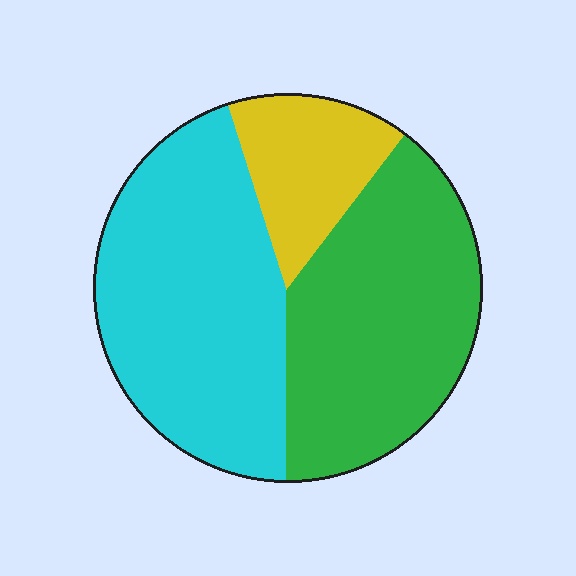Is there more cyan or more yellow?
Cyan.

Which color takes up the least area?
Yellow, at roughly 15%.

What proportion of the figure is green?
Green covers 40% of the figure.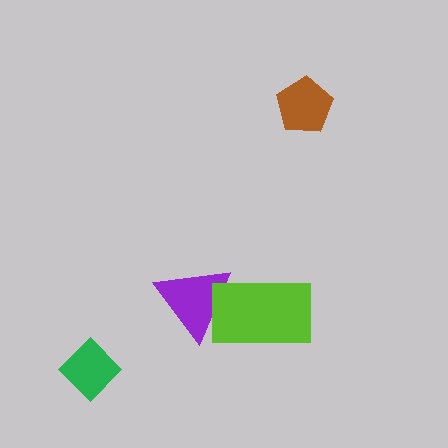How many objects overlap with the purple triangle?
1 object overlaps with the purple triangle.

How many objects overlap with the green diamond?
0 objects overlap with the green diamond.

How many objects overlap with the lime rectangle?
1 object overlaps with the lime rectangle.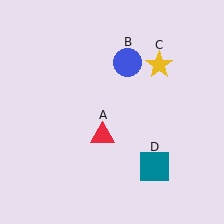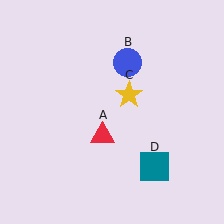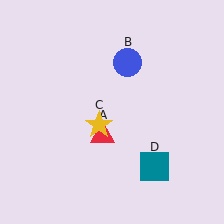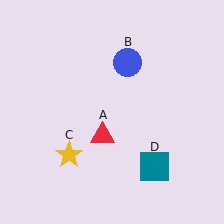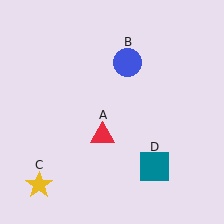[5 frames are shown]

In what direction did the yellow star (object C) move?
The yellow star (object C) moved down and to the left.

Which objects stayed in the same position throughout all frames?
Red triangle (object A) and blue circle (object B) and teal square (object D) remained stationary.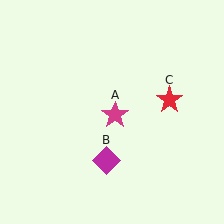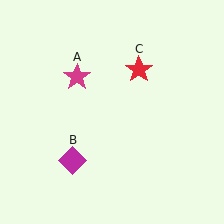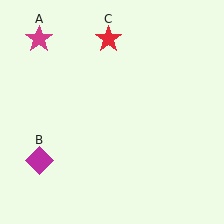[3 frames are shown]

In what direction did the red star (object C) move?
The red star (object C) moved up and to the left.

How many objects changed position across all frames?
3 objects changed position: magenta star (object A), magenta diamond (object B), red star (object C).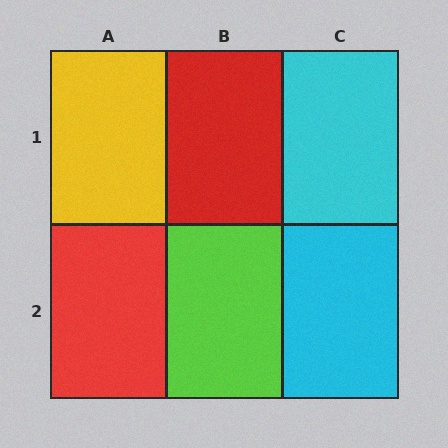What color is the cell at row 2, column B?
Lime.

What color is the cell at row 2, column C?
Cyan.